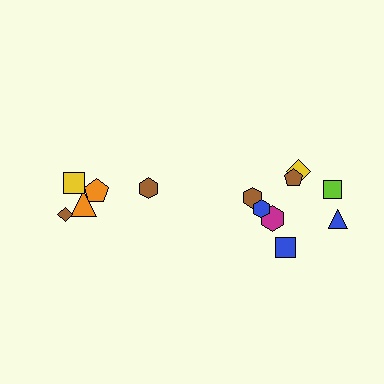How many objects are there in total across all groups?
There are 13 objects.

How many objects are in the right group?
There are 8 objects.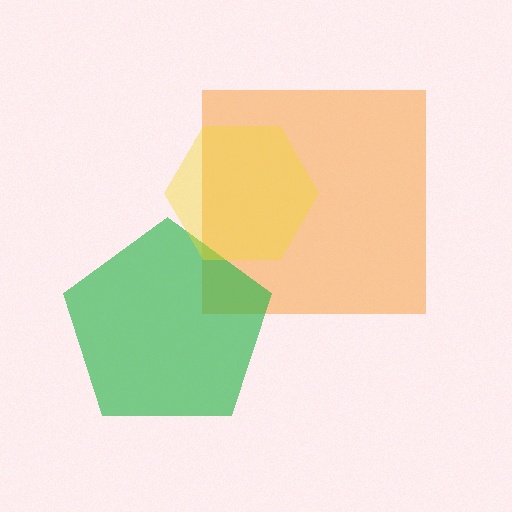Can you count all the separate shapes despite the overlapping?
Yes, there are 3 separate shapes.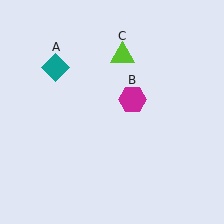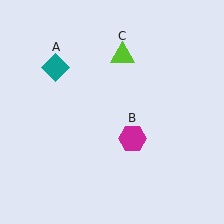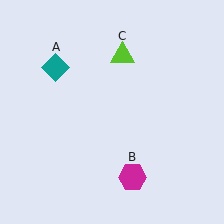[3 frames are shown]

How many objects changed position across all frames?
1 object changed position: magenta hexagon (object B).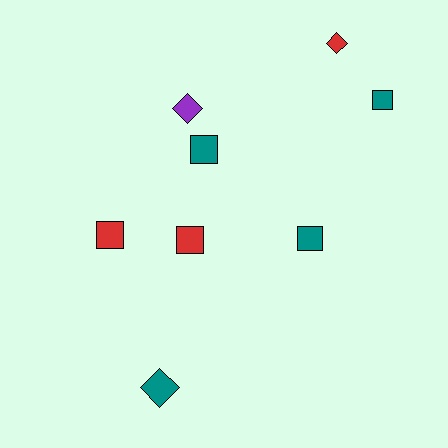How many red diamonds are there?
There is 1 red diamond.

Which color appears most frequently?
Teal, with 4 objects.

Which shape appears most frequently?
Square, with 5 objects.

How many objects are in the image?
There are 8 objects.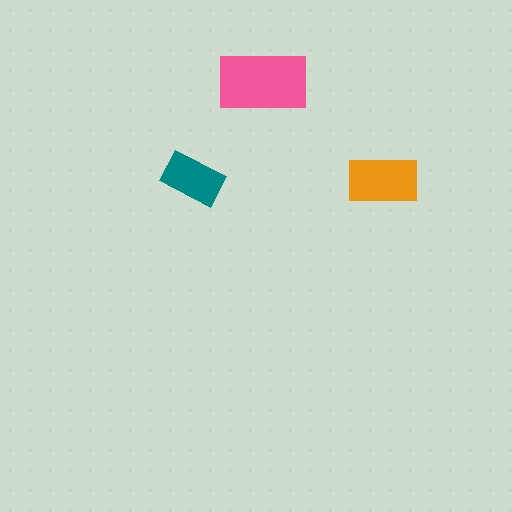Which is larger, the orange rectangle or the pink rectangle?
The pink one.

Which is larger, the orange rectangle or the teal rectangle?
The orange one.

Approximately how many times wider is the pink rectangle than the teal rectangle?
About 1.5 times wider.